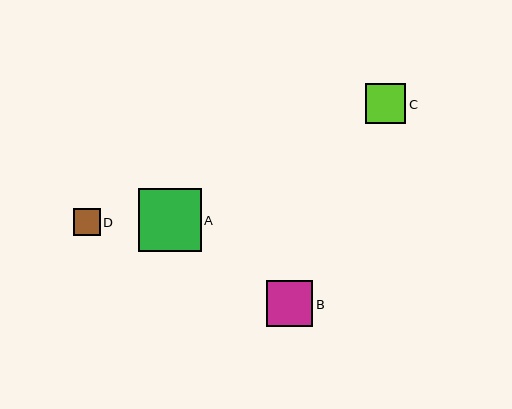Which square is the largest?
Square A is the largest with a size of approximately 63 pixels.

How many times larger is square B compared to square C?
Square B is approximately 1.1 times the size of square C.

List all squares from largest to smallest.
From largest to smallest: A, B, C, D.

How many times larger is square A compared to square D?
Square A is approximately 2.3 times the size of square D.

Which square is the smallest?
Square D is the smallest with a size of approximately 27 pixels.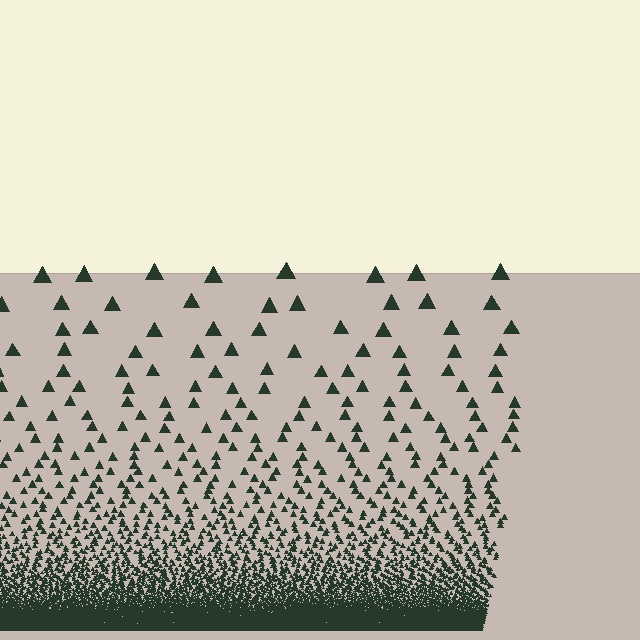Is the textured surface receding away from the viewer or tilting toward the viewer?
The surface appears to tilt toward the viewer. Texture elements get larger and sparser toward the top.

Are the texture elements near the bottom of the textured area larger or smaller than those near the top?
Smaller. The gradient is inverted — elements near the bottom are smaller and denser.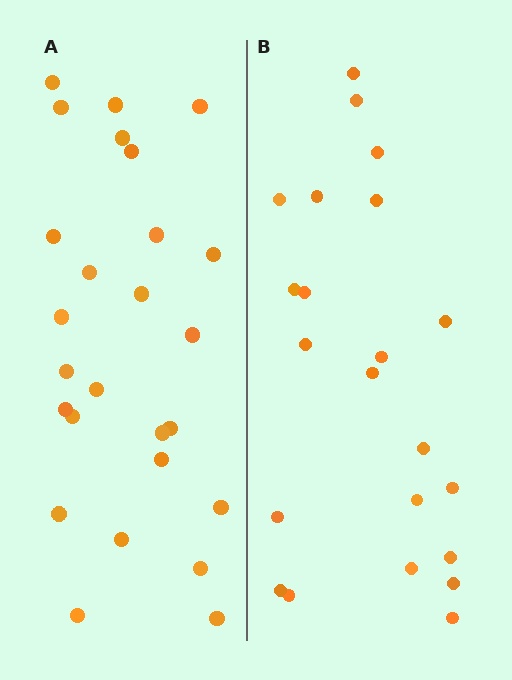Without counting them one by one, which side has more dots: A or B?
Region A (the left region) has more dots.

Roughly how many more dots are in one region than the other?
Region A has about 4 more dots than region B.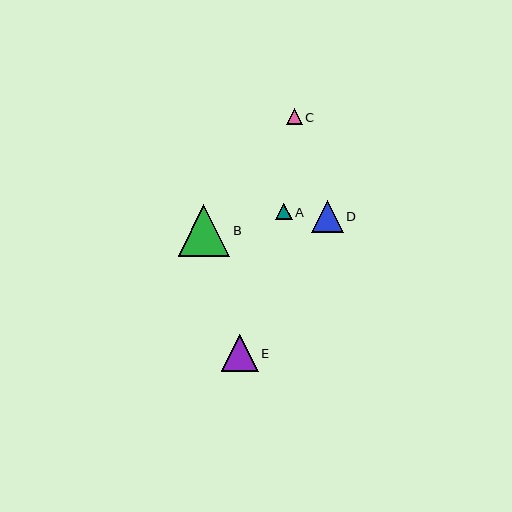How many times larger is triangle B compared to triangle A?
Triangle B is approximately 3.1 times the size of triangle A.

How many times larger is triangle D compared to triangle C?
Triangle D is approximately 2.0 times the size of triangle C.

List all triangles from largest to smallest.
From largest to smallest: B, E, D, A, C.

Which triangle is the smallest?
Triangle C is the smallest with a size of approximately 16 pixels.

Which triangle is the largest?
Triangle B is the largest with a size of approximately 51 pixels.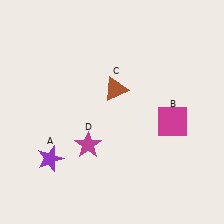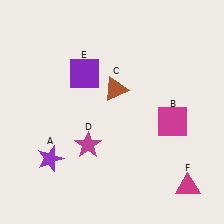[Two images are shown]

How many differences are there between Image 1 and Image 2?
There are 2 differences between the two images.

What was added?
A purple square (E), a magenta triangle (F) were added in Image 2.